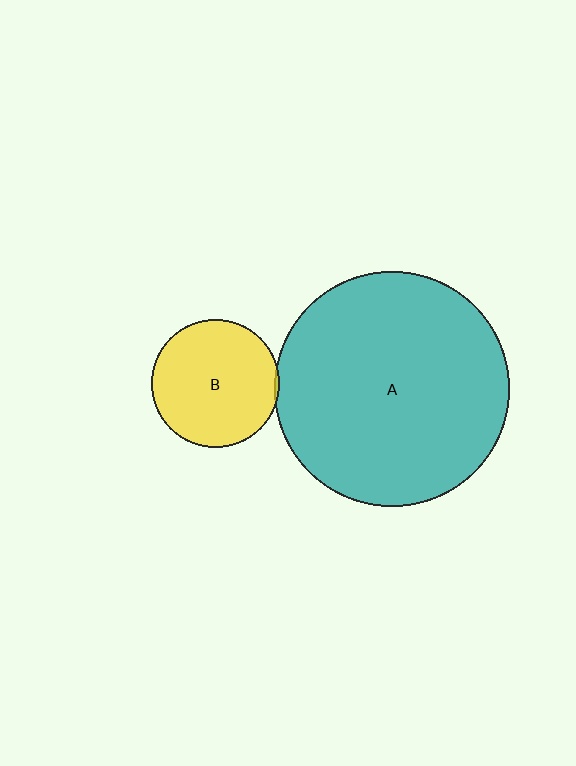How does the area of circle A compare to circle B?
Approximately 3.4 times.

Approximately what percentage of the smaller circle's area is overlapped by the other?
Approximately 5%.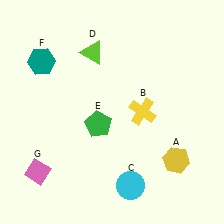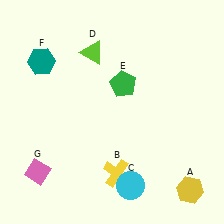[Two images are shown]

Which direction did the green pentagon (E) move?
The green pentagon (E) moved up.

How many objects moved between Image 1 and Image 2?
3 objects moved between the two images.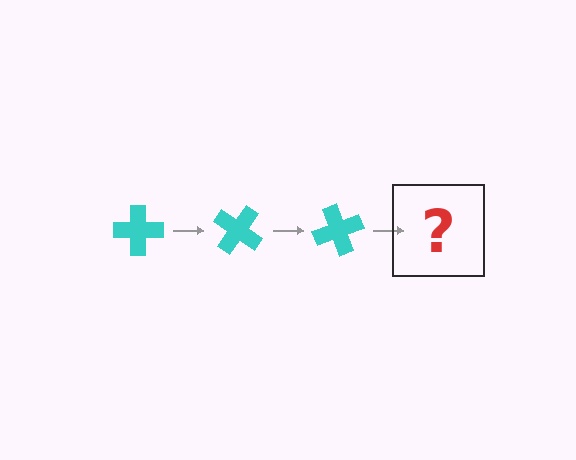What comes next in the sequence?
The next element should be a cyan cross rotated 105 degrees.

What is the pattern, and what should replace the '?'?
The pattern is that the cross rotates 35 degrees each step. The '?' should be a cyan cross rotated 105 degrees.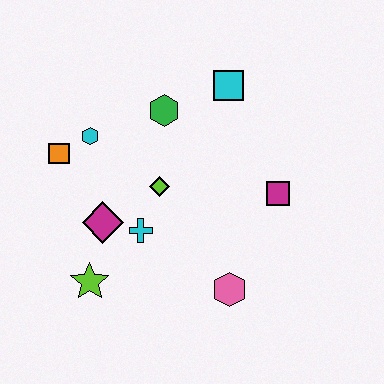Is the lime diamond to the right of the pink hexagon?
No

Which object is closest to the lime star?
The magenta diamond is closest to the lime star.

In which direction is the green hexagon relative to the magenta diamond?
The green hexagon is above the magenta diamond.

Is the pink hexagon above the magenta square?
No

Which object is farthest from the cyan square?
The lime star is farthest from the cyan square.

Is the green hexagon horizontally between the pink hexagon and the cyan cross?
Yes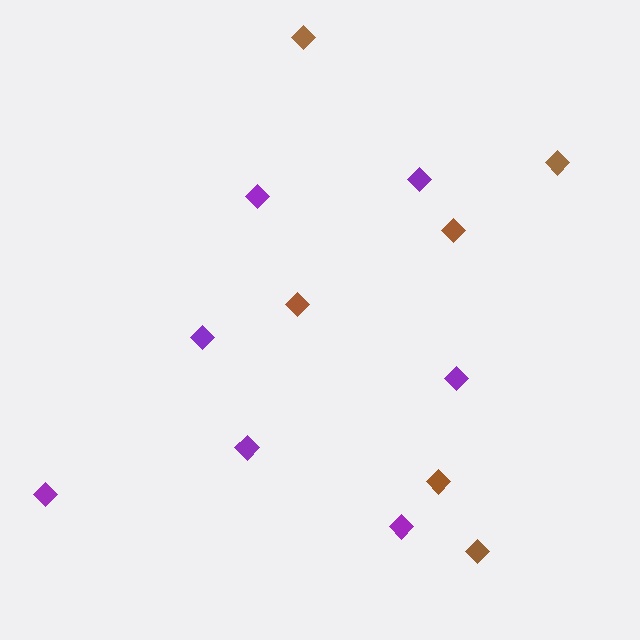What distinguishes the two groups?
There are 2 groups: one group of brown diamonds (6) and one group of purple diamonds (7).